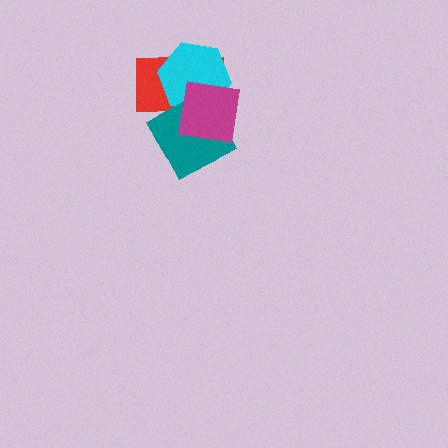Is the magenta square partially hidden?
No, no other shape covers it.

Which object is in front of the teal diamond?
The magenta square is in front of the teal diamond.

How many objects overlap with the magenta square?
3 objects overlap with the magenta square.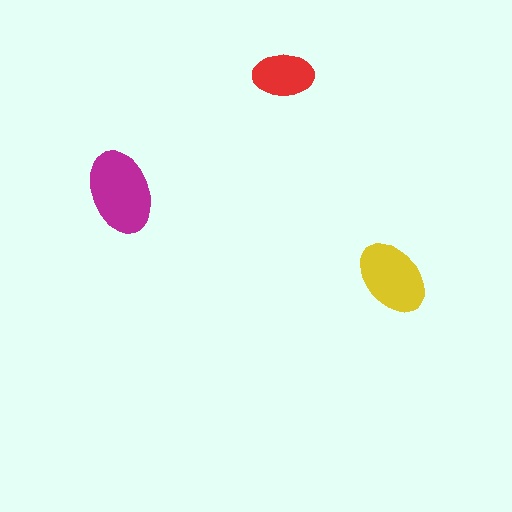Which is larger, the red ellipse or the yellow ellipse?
The yellow one.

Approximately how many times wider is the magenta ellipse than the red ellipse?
About 1.5 times wider.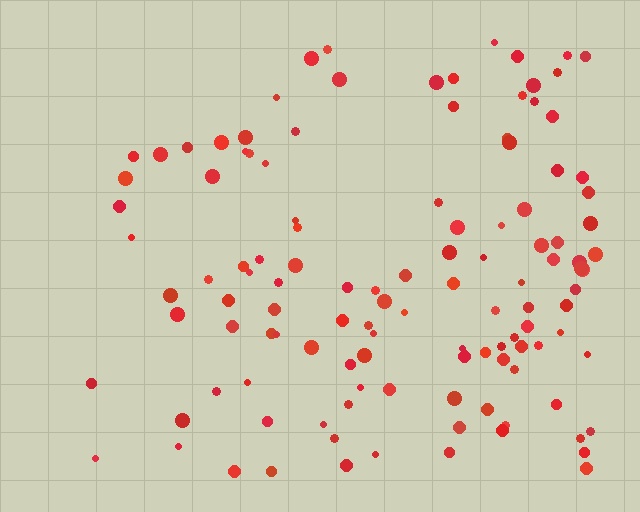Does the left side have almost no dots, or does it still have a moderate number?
Still a moderate number, just noticeably fewer than the right.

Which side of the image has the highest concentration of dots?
The right.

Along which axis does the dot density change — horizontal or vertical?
Horizontal.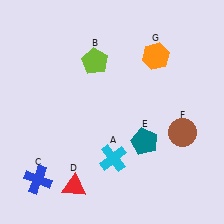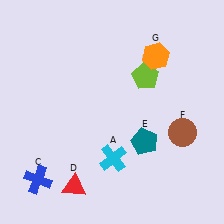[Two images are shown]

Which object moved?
The lime pentagon (B) moved right.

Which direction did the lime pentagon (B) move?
The lime pentagon (B) moved right.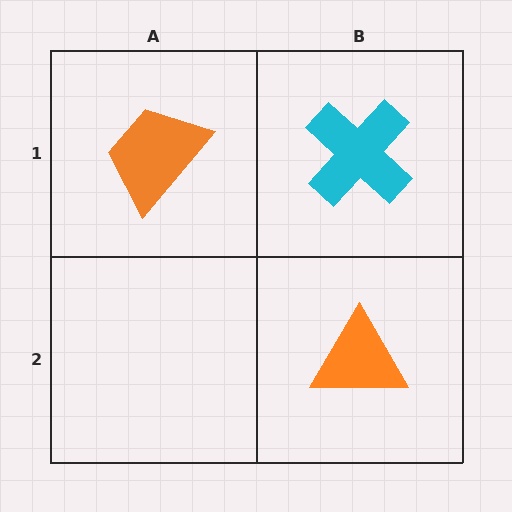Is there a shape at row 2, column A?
No, that cell is empty.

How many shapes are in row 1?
2 shapes.